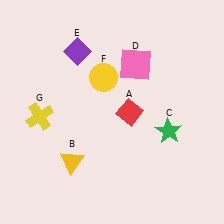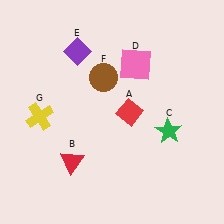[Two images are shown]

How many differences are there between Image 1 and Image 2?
There are 2 differences between the two images.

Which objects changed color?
B changed from yellow to red. F changed from yellow to brown.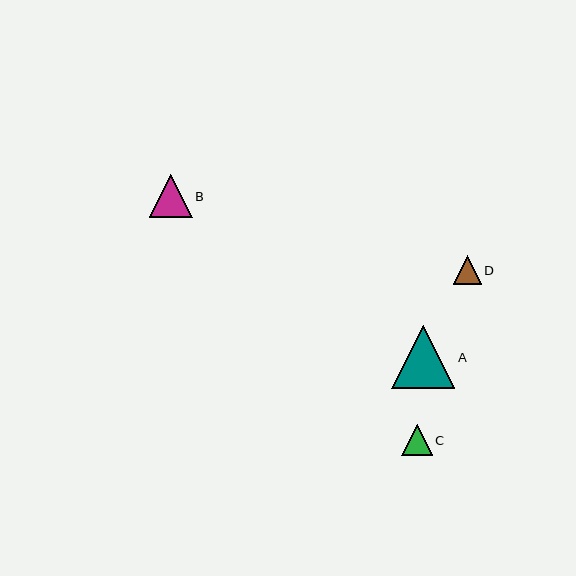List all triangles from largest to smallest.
From largest to smallest: A, B, C, D.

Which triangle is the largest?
Triangle A is the largest with a size of approximately 63 pixels.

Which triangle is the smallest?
Triangle D is the smallest with a size of approximately 28 pixels.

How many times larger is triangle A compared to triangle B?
Triangle A is approximately 1.5 times the size of triangle B.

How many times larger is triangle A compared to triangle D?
Triangle A is approximately 2.2 times the size of triangle D.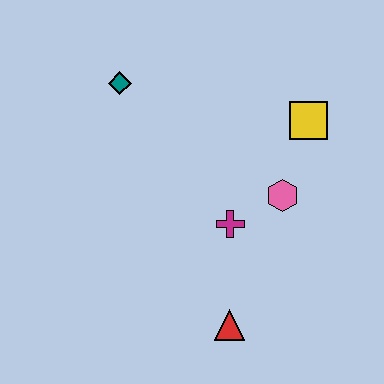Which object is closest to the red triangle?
The magenta cross is closest to the red triangle.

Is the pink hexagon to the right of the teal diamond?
Yes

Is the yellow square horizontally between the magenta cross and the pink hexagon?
No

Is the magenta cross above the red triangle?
Yes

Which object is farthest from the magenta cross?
The teal diamond is farthest from the magenta cross.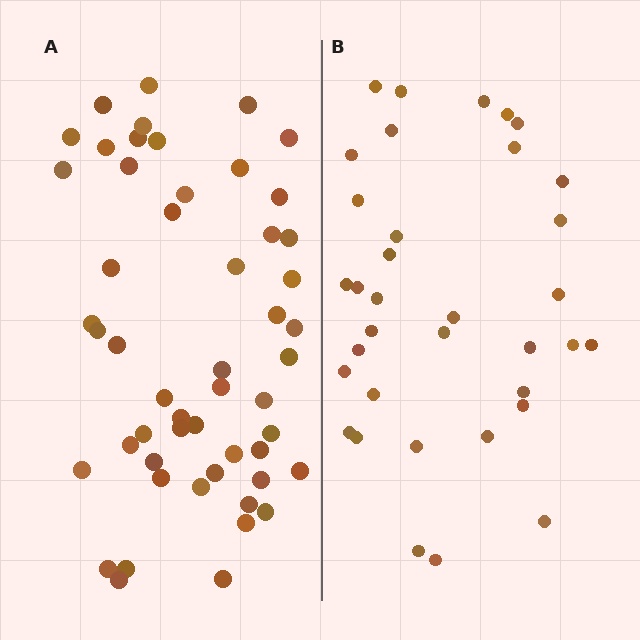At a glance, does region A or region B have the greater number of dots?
Region A (the left region) has more dots.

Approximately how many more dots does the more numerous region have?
Region A has approximately 15 more dots than region B.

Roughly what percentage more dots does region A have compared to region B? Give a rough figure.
About 50% more.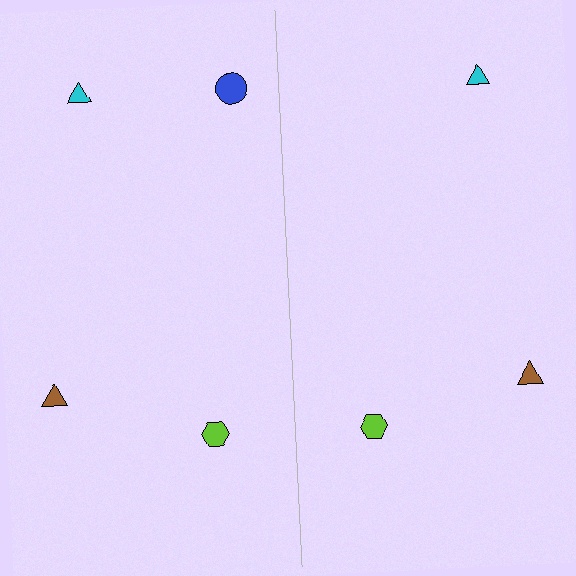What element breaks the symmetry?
A blue circle is missing from the right side.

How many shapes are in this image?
There are 7 shapes in this image.